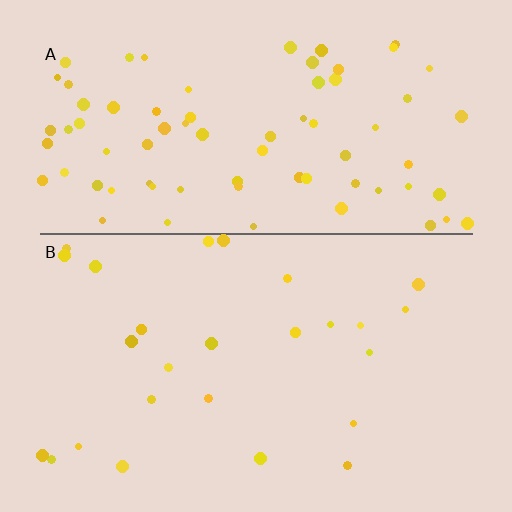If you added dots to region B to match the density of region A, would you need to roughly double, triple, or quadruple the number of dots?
Approximately triple.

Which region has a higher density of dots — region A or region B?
A (the top).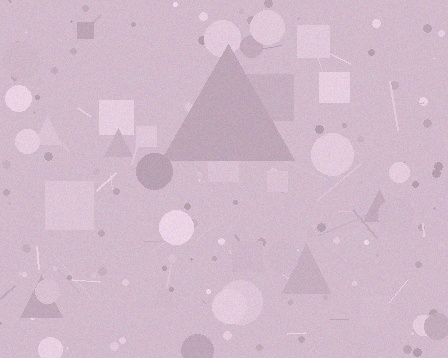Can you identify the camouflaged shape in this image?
The camouflaged shape is a triangle.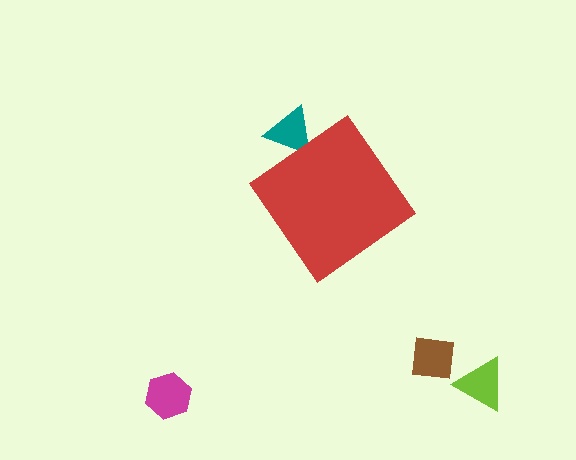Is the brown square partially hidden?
No, the brown square is fully visible.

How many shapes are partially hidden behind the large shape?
1 shape is partially hidden.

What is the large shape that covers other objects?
A red diamond.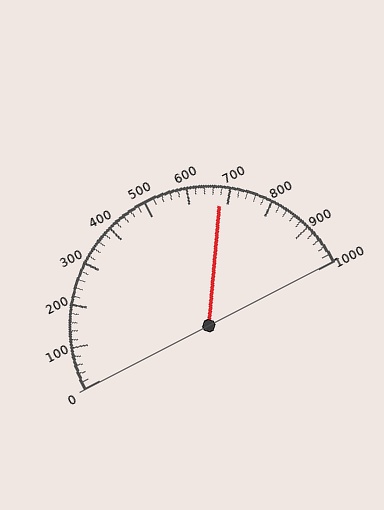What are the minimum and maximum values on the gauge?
The gauge ranges from 0 to 1000.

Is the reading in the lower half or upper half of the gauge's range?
The reading is in the upper half of the range (0 to 1000).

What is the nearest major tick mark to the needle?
The nearest major tick mark is 700.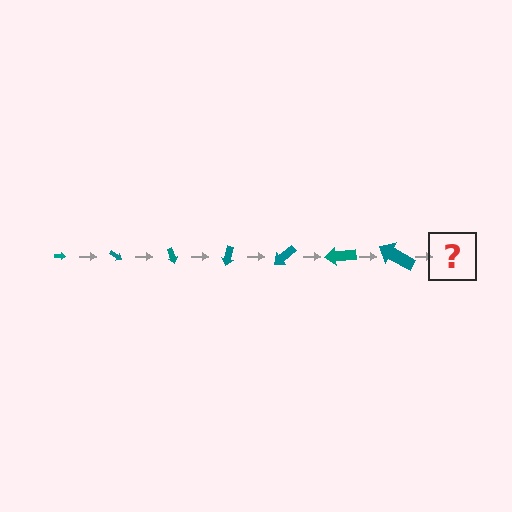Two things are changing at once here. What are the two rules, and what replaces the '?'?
The two rules are that the arrow grows larger each step and it rotates 35 degrees each step. The '?' should be an arrow, larger than the previous one and rotated 245 degrees from the start.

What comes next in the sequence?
The next element should be an arrow, larger than the previous one and rotated 245 degrees from the start.